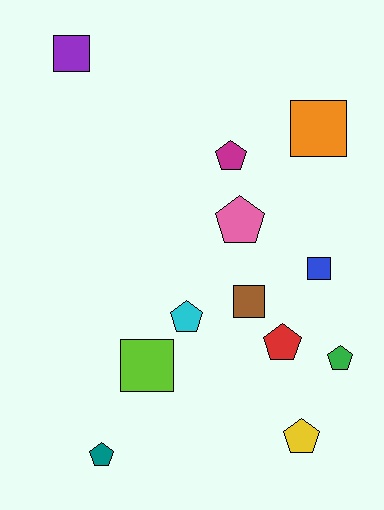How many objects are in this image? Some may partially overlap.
There are 12 objects.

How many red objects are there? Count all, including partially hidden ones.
There is 1 red object.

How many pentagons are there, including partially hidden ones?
There are 7 pentagons.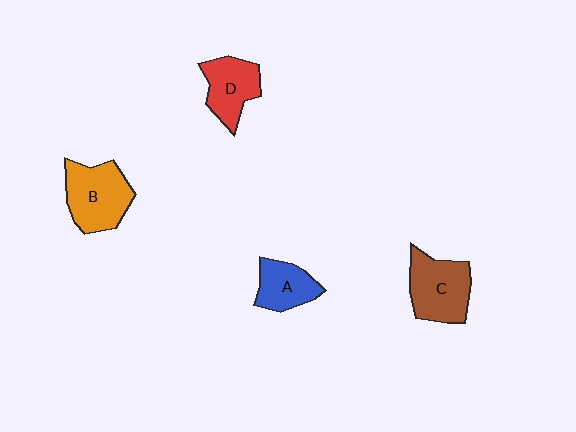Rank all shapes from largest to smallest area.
From largest to smallest: B (orange), C (brown), D (red), A (blue).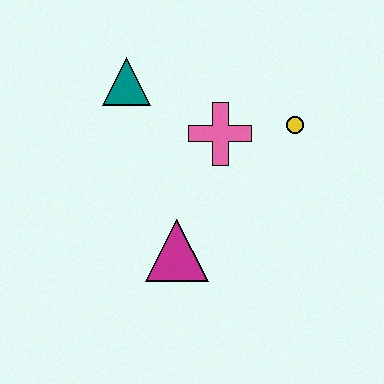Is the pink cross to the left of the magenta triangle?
No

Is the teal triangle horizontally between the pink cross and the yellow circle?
No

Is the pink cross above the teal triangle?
No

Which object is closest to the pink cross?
The yellow circle is closest to the pink cross.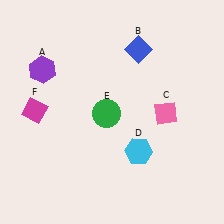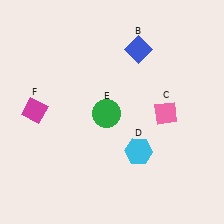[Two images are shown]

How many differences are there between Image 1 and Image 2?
There is 1 difference between the two images.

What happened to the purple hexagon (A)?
The purple hexagon (A) was removed in Image 2. It was in the top-left area of Image 1.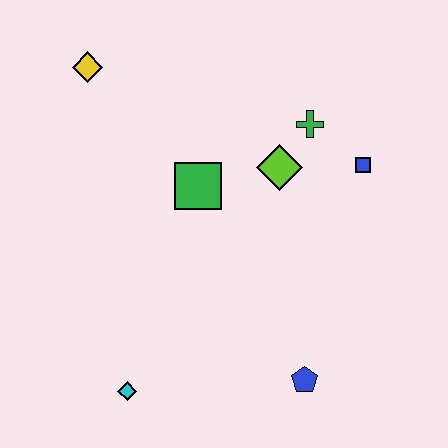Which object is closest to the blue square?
The green cross is closest to the blue square.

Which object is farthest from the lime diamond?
The cyan diamond is farthest from the lime diamond.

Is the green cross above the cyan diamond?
Yes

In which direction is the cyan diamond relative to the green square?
The cyan diamond is below the green square.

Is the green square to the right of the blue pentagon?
No